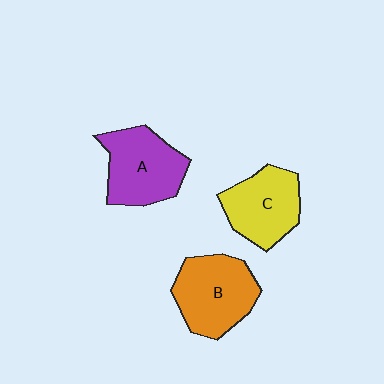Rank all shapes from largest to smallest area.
From largest to smallest: B (orange), A (purple), C (yellow).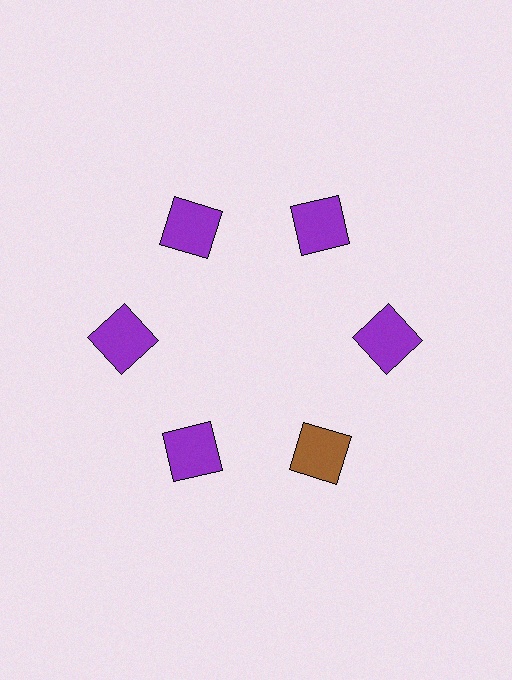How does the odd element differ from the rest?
It has a different color: brown instead of purple.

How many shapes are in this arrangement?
There are 6 shapes arranged in a ring pattern.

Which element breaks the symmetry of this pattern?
The brown square at roughly the 5 o'clock position breaks the symmetry. All other shapes are purple squares.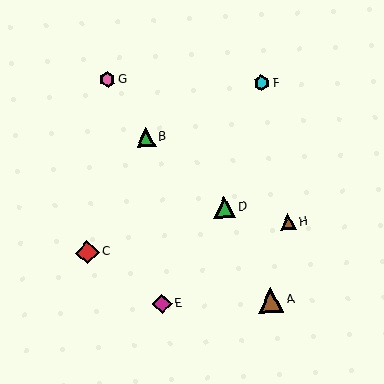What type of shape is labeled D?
Shape D is a green triangle.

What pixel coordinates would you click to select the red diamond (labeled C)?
Click at (87, 252) to select the red diamond C.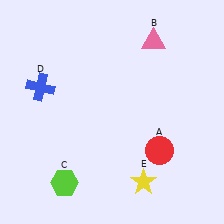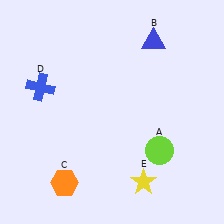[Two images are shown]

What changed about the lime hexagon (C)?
In Image 1, C is lime. In Image 2, it changed to orange.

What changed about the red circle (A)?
In Image 1, A is red. In Image 2, it changed to lime.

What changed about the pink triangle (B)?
In Image 1, B is pink. In Image 2, it changed to blue.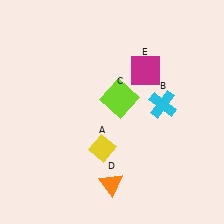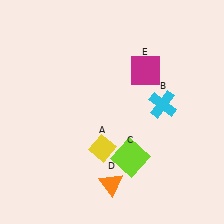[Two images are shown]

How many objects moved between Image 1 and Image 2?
1 object moved between the two images.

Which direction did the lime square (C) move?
The lime square (C) moved down.